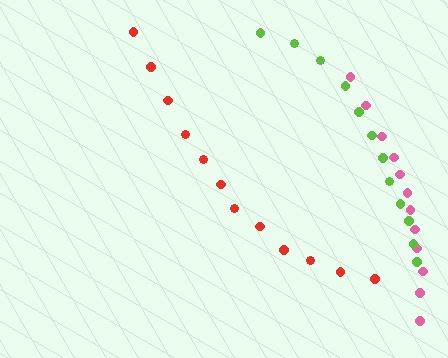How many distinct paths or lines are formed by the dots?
There are 3 distinct paths.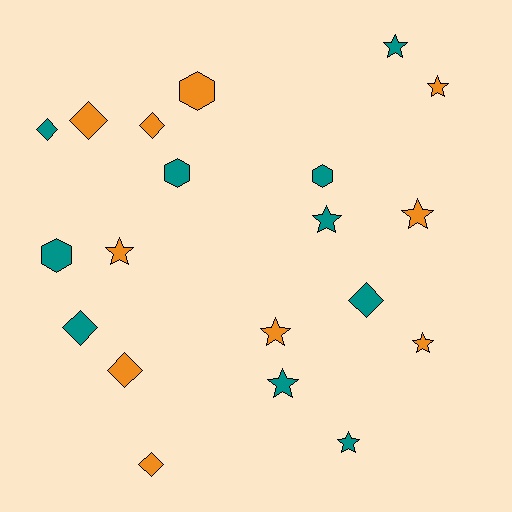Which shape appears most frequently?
Star, with 9 objects.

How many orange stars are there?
There are 5 orange stars.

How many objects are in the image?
There are 20 objects.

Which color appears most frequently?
Teal, with 10 objects.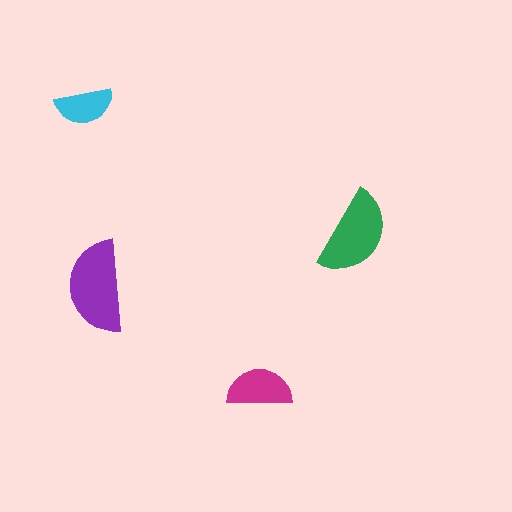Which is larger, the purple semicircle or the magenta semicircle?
The purple one.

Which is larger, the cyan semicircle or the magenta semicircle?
The magenta one.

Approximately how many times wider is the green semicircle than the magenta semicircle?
About 1.5 times wider.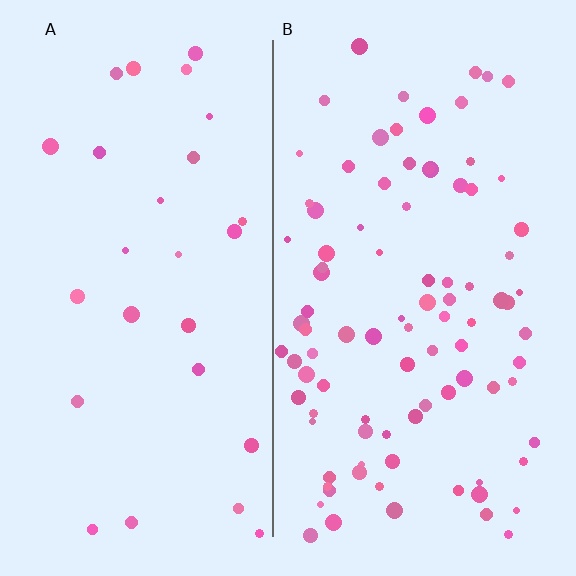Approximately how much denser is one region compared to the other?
Approximately 3.4× — region B over region A.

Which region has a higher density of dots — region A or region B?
B (the right).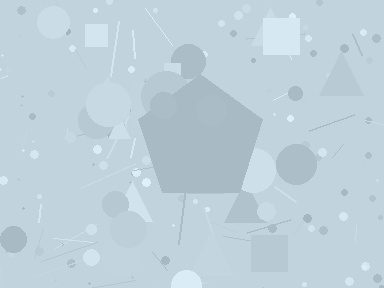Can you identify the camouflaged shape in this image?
The camouflaged shape is a pentagon.